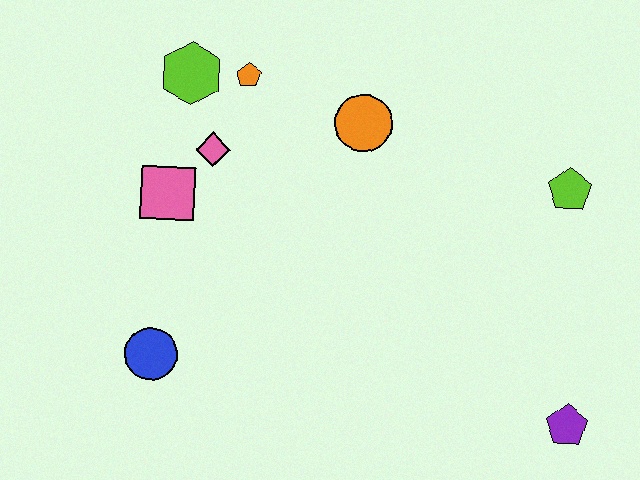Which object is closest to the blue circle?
The pink square is closest to the blue circle.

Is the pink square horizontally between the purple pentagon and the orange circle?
No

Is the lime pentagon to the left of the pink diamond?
No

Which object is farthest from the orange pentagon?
The purple pentagon is farthest from the orange pentagon.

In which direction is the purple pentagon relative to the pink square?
The purple pentagon is to the right of the pink square.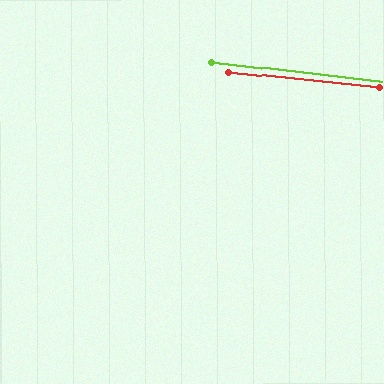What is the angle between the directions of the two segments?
Approximately 1 degree.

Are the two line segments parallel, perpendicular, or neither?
Parallel — their directions differ by only 1.0°.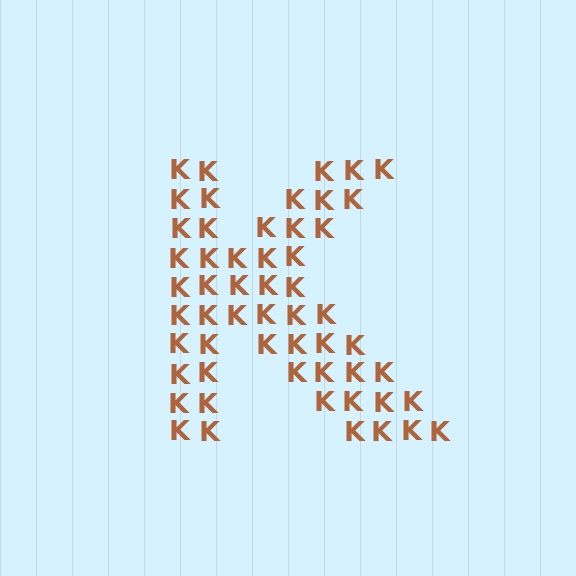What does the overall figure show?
The overall figure shows the letter K.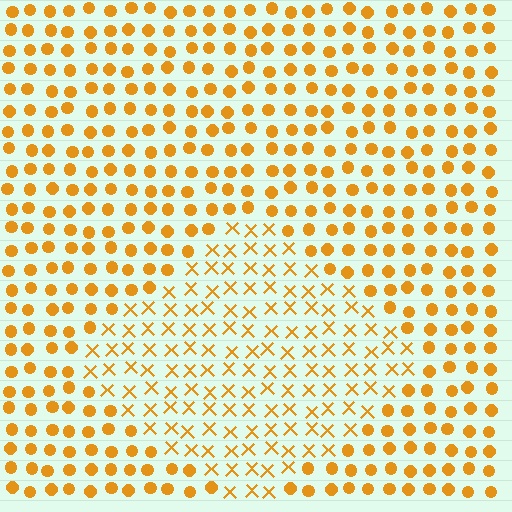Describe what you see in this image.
The image is filled with small orange elements arranged in a uniform grid. A diamond-shaped region contains X marks, while the surrounding area contains circles. The boundary is defined purely by the change in element shape.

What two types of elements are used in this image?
The image uses X marks inside the diamond region and circles outside it.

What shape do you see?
I see a diamond.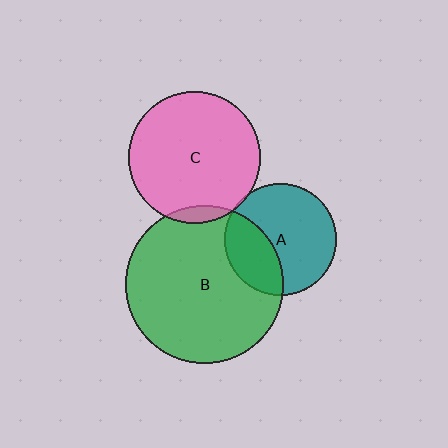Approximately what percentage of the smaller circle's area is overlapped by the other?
Approximately 5%.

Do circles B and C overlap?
Yes.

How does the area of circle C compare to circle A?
Approximately 1.4 times.